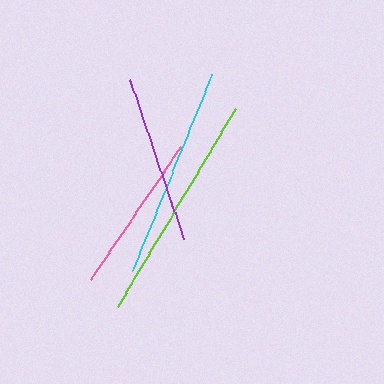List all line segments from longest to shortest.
From longest to shortest: lime, cyan, purple, pink.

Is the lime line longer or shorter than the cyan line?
The lime line is longer than the cyan line.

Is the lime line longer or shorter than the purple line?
The lime line is longer than the purple line.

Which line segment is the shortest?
The pink line is the shortest at approximately 160 pixels.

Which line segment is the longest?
The lime line is the longest at approximately 230 pixels.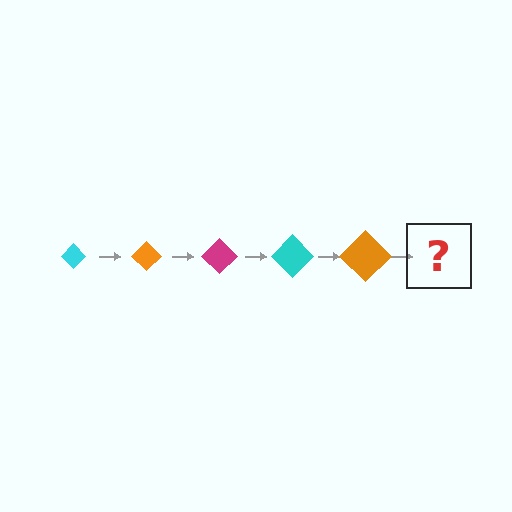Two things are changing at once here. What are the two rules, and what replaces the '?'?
The two rules are that the diamond grows larger each step and the color cycles through cyan, orange, and magenta. The '?' should be a magenta diamond, larger than the previous one.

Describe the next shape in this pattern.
It should be a magenta diamond, larger than the previous one.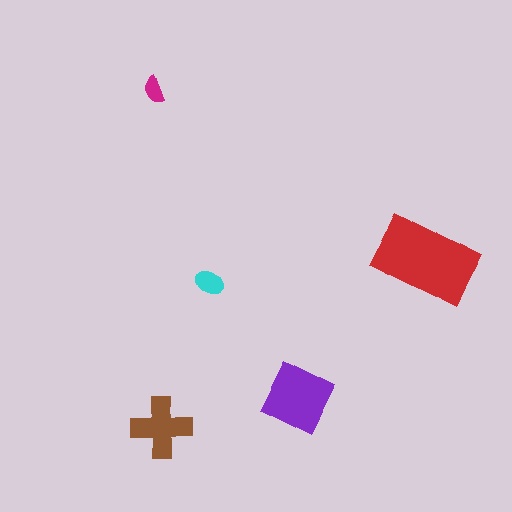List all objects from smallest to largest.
The magenta semicircle, the cyan ellipse, the brown cross, the purple diamond, the red rectangle.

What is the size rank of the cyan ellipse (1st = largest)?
4th.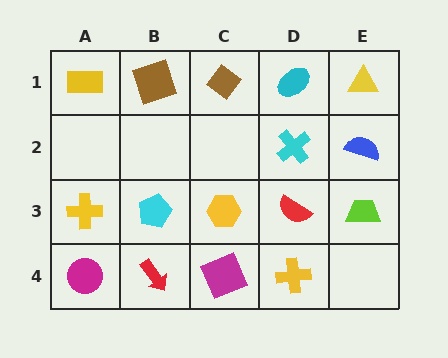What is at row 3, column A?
A yellow cross.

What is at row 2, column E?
A blue semicircle.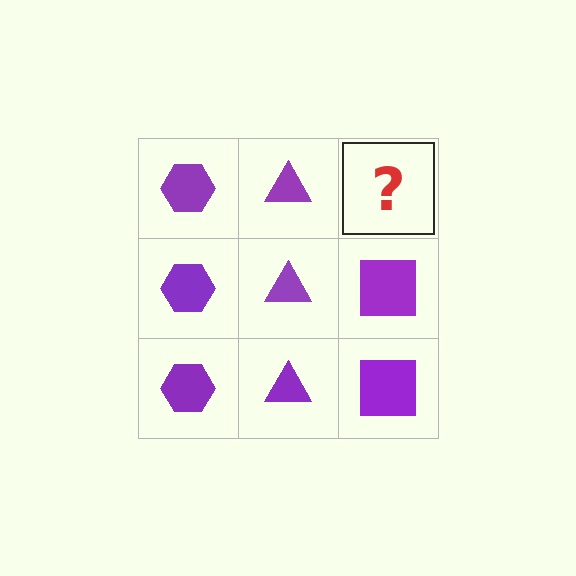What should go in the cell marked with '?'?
The missing cell should contain a purple square.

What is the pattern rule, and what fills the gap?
The rule is that each column has a consistent shape. The gap should be filled with a purple square.